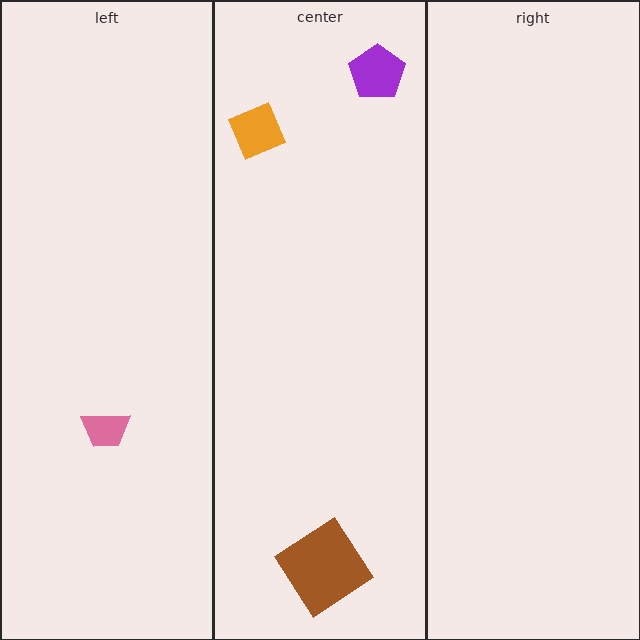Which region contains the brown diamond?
The center region.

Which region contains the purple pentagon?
The center region.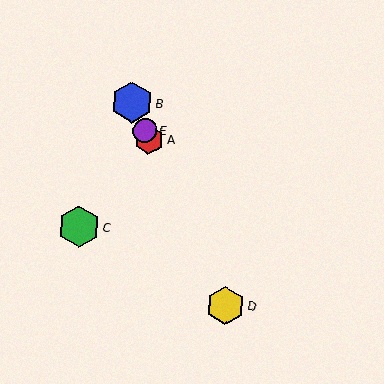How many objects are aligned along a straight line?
4 objects (A, B, D, E) are aligned along a straight line.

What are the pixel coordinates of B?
Object B is at (132, 102).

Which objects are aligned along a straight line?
Objects A, B, D, E are aligned along a straight line.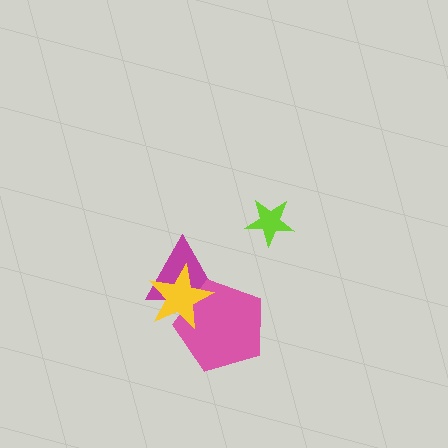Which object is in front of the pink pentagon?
The yellow star is in front of the pink pentagon.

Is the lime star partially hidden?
No, no other shape covers it.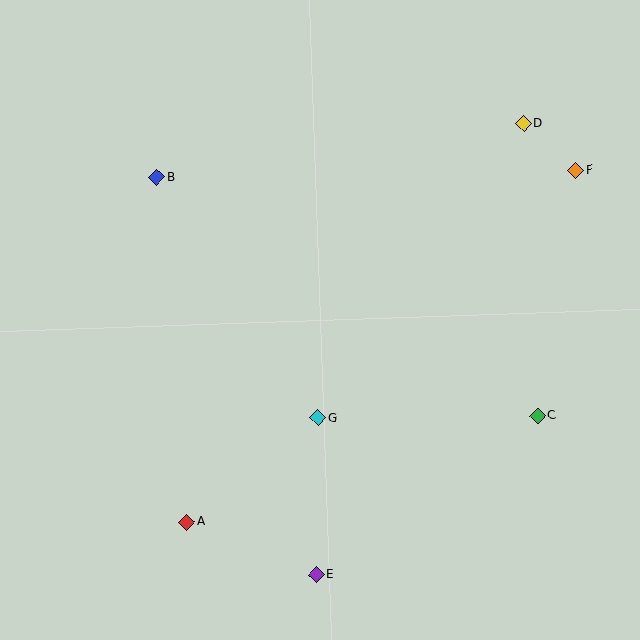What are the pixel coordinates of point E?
Point E is at (316, 575).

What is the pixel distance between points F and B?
The distance between F and B is 419 pixels.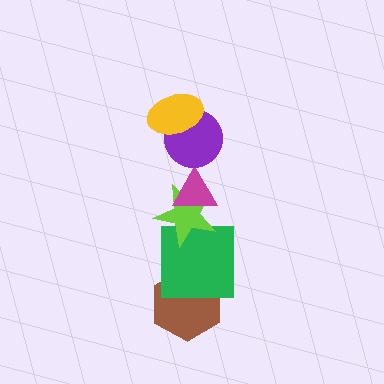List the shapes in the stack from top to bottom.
From top to bottom: the yellow ellipse, the purple circle, the magenta triangle, the lime star, the green square, the brown hexagon.